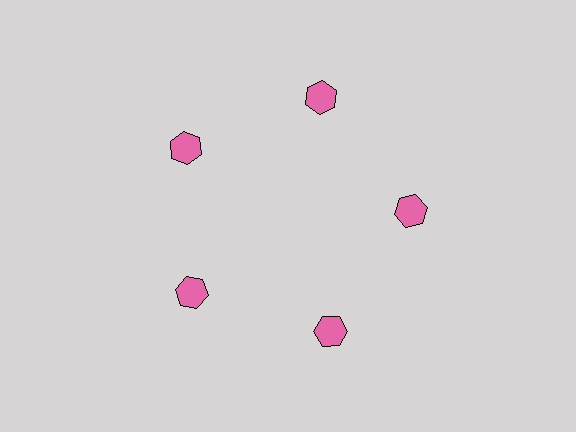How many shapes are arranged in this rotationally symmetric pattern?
There are 5 shapes, arranged in 5 groups of 1.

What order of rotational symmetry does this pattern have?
This pattern has 5-fold rotational symmetry.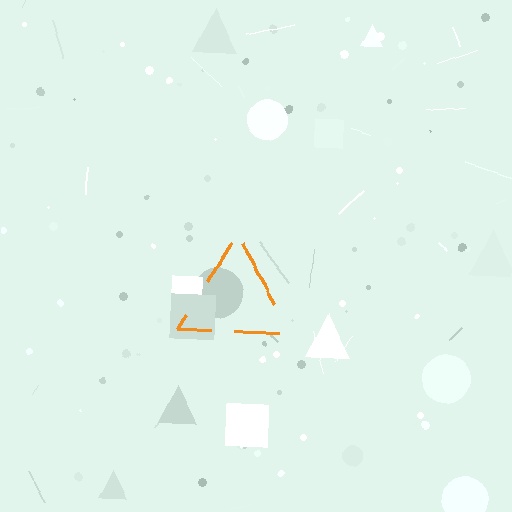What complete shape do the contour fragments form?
The contour fragments form a triangle.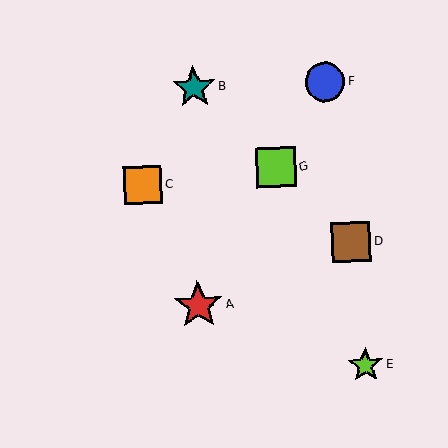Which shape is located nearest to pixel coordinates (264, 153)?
The lime square (labeled G) at (276, 167) is nearest to that location.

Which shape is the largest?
The red star (labeled A) is the largest.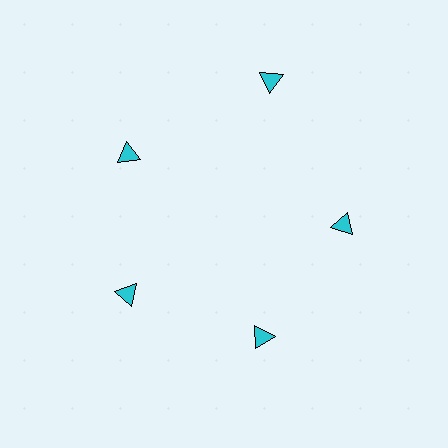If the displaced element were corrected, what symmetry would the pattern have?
It would have 5-fold rotational symmetry — the pattern would map onto itself every 72 degrees.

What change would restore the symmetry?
The symmetry would be restored by moving it inward, back onto the ring so that all 5 triangles sit at equal angles and equal distance from the center.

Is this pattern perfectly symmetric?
No. The 5 cyan triangles are arranged in a ring, but one element near the 1 o'clock position is pushed outward from the center, breaking the 5-fold rotational symmetry.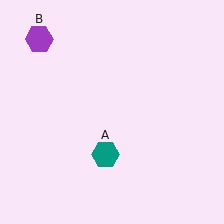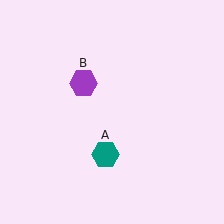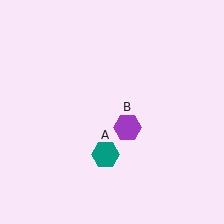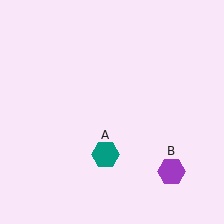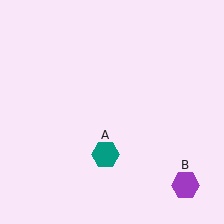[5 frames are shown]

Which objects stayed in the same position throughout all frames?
Teal hexagon (object A) remained stationary.